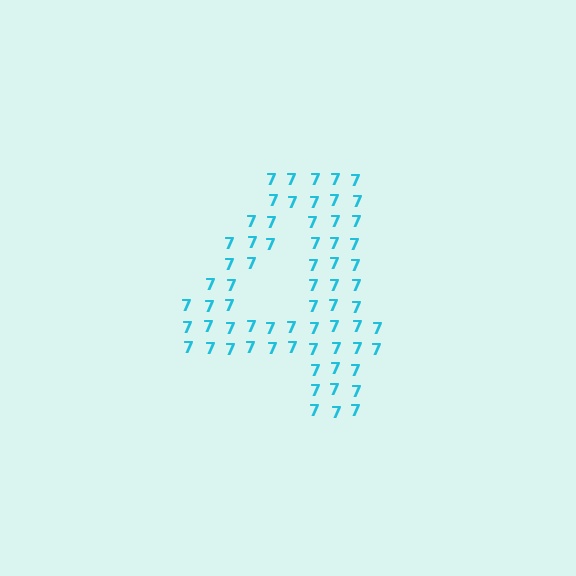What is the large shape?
The large shape is the digit 4.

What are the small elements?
The small elements are digit 7's.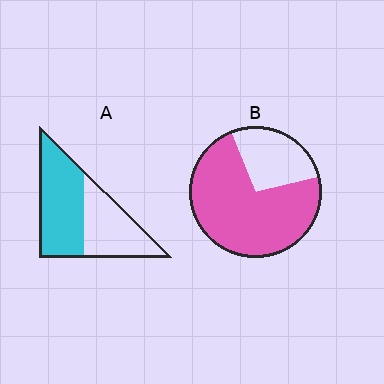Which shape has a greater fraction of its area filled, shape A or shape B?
Shape B.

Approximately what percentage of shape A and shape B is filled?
A is approximately 55% and B is approximately 75%.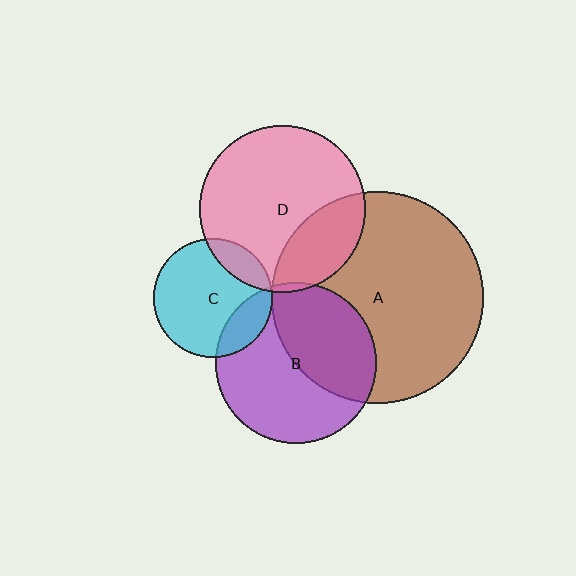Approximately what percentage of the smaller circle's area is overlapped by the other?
Approximately 20%.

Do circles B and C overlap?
Yes.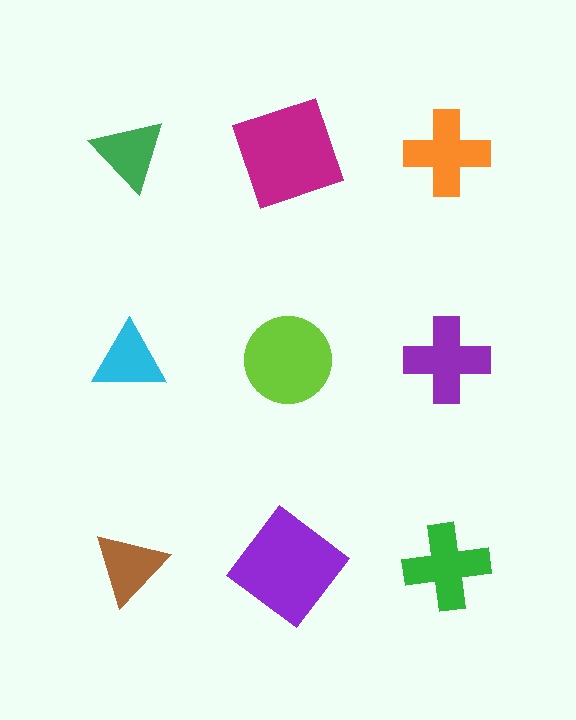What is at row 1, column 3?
An orange cross.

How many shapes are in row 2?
3 shapes.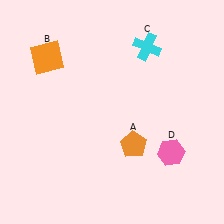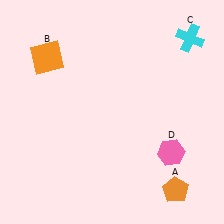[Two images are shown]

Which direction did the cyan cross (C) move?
The cyan cross (C) moved right.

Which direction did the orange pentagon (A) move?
The orange pentagon (A) moved down.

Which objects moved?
The objects that moved are: the orange pentagon (A), the cyan cross (C).